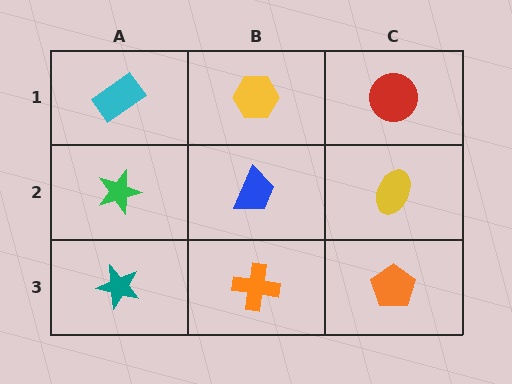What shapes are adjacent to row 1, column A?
A green star (row 2, column A), a yellow hexagon (row 1, column B).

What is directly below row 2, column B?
An orange cross.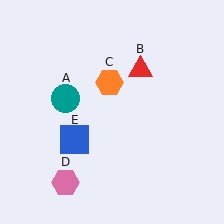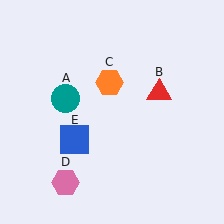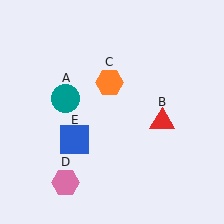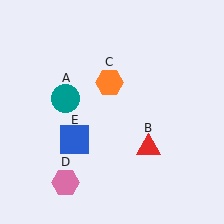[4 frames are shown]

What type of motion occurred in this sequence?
The red triangle (object B) rotated clockwise around the center of the scene.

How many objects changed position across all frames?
1 object changed position: red triangle (object B).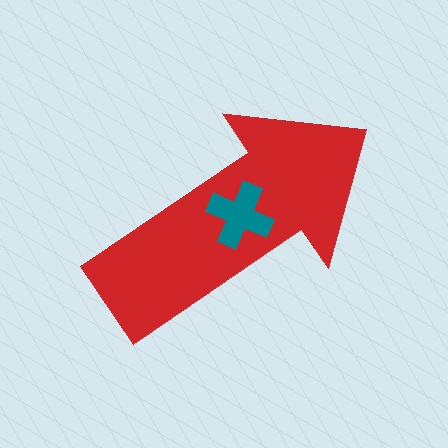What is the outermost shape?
The red arrow.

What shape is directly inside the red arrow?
The teal cross.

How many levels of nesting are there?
2.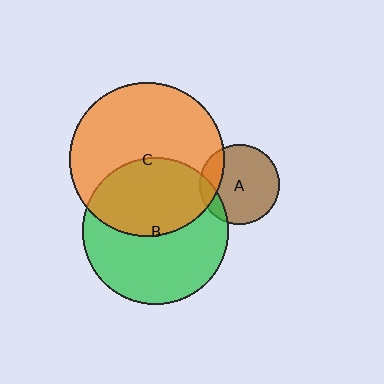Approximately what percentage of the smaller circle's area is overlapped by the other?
Approximately 20%.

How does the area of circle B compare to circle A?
Approximately 3.4 times.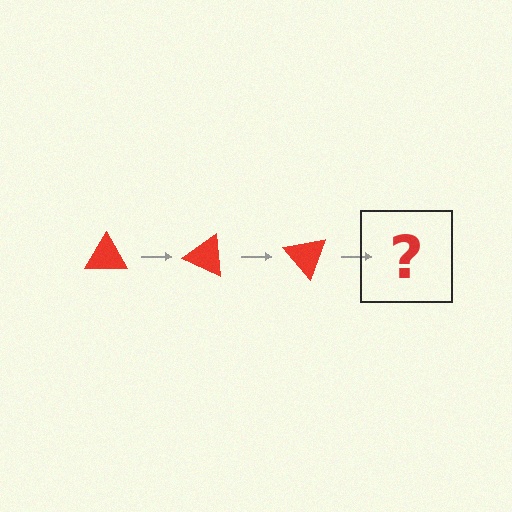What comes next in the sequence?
The next element should be a red triangle rotated 75 degrees.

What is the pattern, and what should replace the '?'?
The pattern is that the triangle rotates 25 degrees each step. The '?' should be a red triangle rotated 75 degrees.